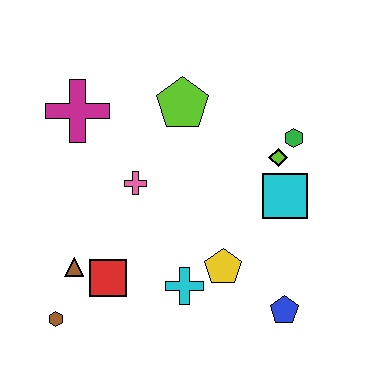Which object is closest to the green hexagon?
The lime diamond is closest to the green hexagon.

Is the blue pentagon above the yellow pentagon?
No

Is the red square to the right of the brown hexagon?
Yes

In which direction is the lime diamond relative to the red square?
The lime diamond is to the right of the red square.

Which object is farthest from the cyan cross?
The magenta cross is farthest from the cyan cross.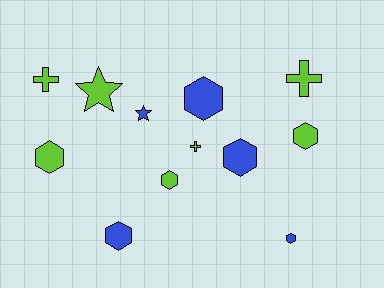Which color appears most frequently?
Lime, with 7 objects.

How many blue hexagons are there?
There are 4 blue hexagons.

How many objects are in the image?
There are 12 objects.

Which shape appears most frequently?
Hexagon, with 7 objects.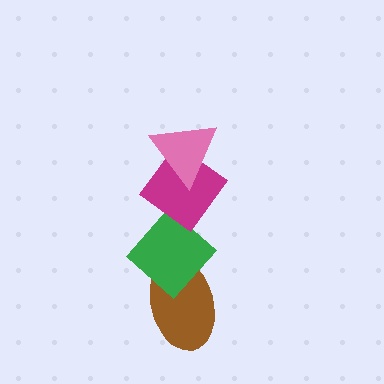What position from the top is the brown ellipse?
The brown ellipse is 4th from the top.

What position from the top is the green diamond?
The green diamond is 3rd from the top.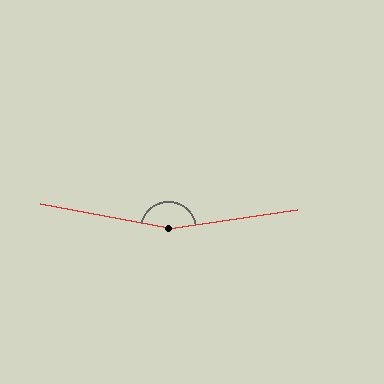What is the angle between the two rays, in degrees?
Approximately 161 degrees.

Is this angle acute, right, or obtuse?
It is obtuse.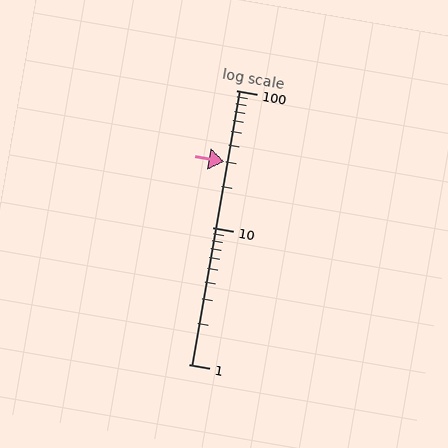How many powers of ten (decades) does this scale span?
The scale spans 2 decades, from 1 to 100.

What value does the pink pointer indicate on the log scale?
The pointer indicates approximately 30.